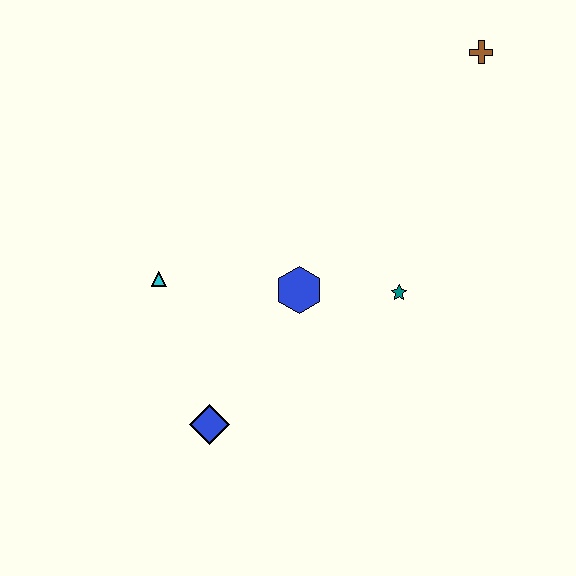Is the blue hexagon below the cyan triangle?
Yes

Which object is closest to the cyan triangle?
The blue hexagon is closest to the cyan triangle.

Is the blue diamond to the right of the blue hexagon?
No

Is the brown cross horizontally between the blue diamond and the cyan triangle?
No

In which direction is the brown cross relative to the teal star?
The brown cross is above the teal star.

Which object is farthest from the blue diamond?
The brown cross is farthest from the blue diamond.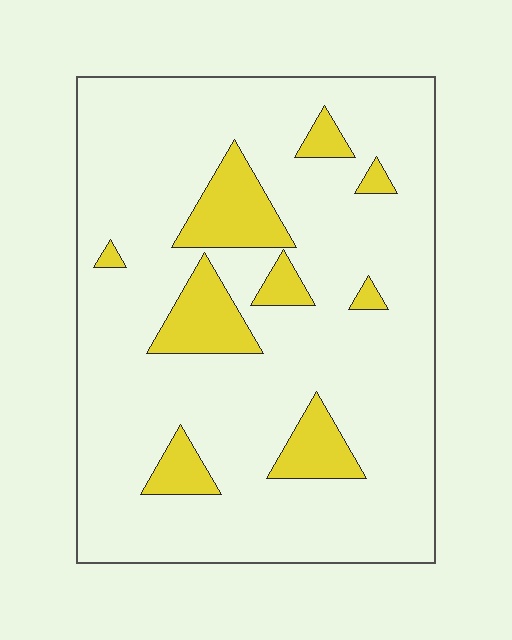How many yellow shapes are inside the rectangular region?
9.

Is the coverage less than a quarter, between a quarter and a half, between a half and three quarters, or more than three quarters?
Less than a quarter.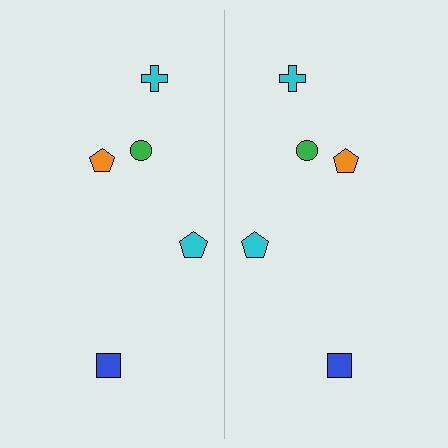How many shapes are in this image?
There are 10 shapes in this image.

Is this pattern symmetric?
Yes, this pattern has bilateral (reflection) symmetry.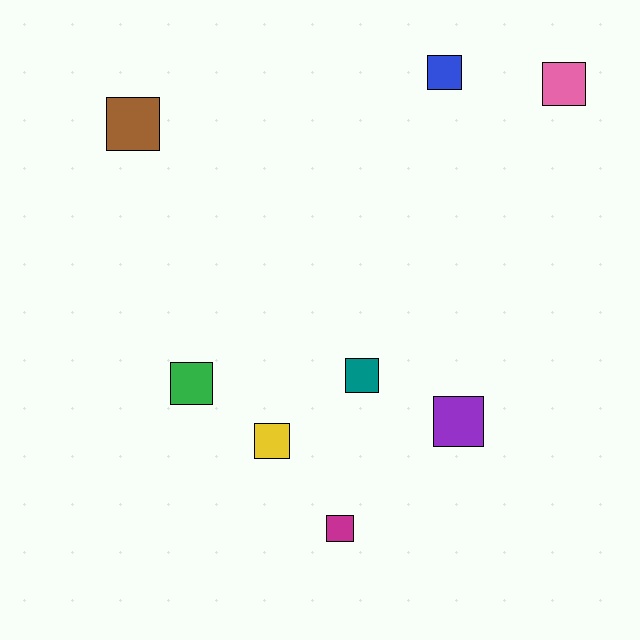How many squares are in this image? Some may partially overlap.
There are 8 squares.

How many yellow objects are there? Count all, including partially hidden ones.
There is 1 yellow object.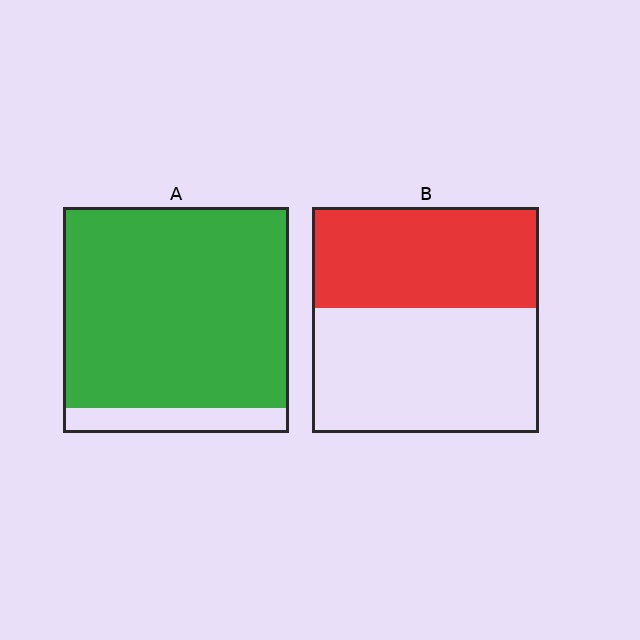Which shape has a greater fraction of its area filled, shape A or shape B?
Shape A.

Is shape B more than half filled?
No.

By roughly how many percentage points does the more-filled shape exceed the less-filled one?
By roughly 45 percentage points (A over B).